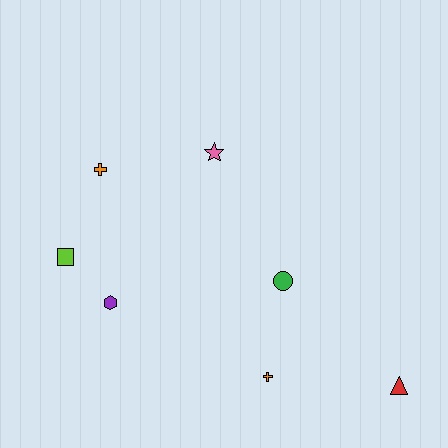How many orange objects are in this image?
There are 2 orange objects.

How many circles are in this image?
There is 1 circle.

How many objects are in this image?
There are 7 objects.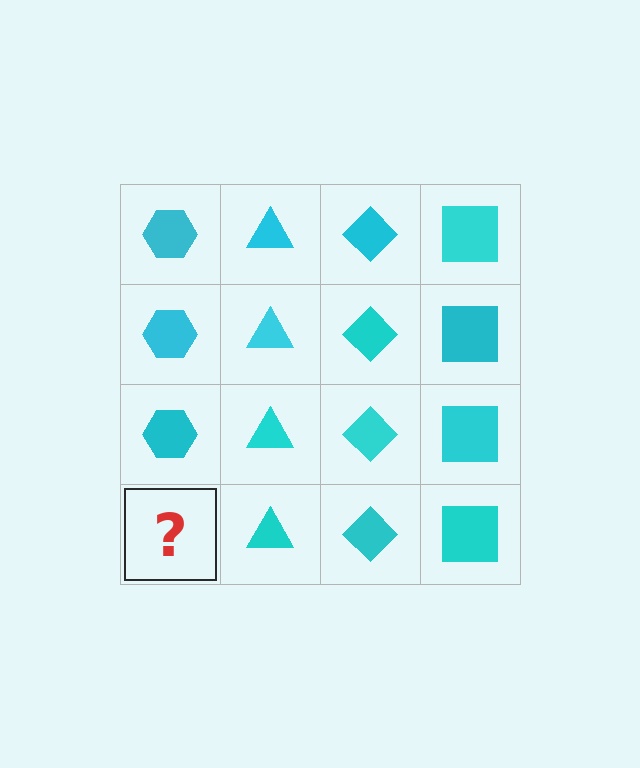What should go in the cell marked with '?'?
The missing cell should contain a cyan hexagon.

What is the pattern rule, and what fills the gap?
The rule is that each column has a consistent shape. The gap should be filled with a cyan hexagon.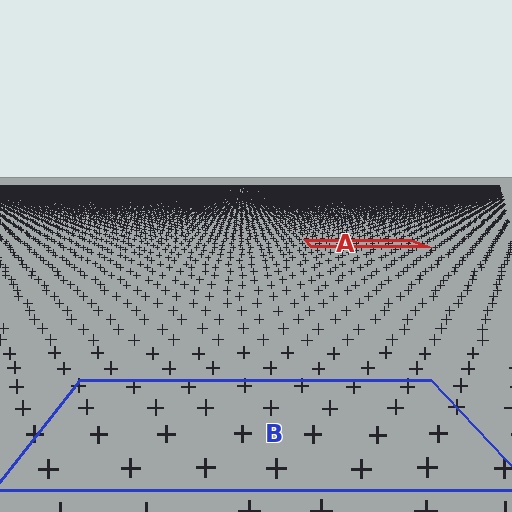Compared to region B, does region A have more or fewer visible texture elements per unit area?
Region A has more texture elements per unit area — they are packed more densely because it is farther away.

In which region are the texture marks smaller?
The texture marks are smaller in region A, because it is farther away.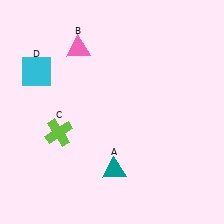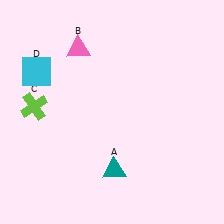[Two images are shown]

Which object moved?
The lime cross (C) moved up.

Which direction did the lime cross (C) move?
The lime cross (C) moved up.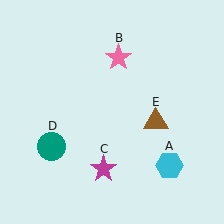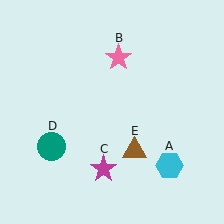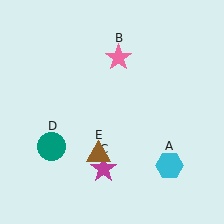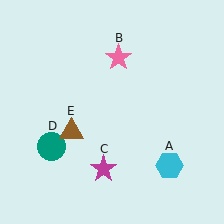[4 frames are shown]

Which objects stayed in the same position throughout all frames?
Cyan hexagon (object A) and pink star (object B) and magenta star (object C) and teal circle (object D) remained stationary.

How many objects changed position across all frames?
1 object changed position: brown triangle (object E).